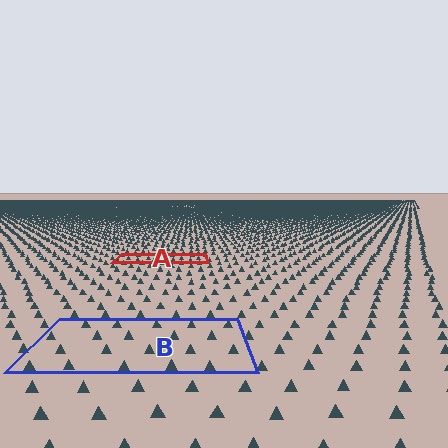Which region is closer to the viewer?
Region B is closer. The texture elements there are larger and more spread out.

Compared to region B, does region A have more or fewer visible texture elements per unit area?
Region A has more texture elements per unit area — they are packed more densely because it is farther away.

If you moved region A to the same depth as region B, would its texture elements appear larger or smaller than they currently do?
They would appear larger. At a closer depth, the same texture elements are projected at a bigger on-screen size.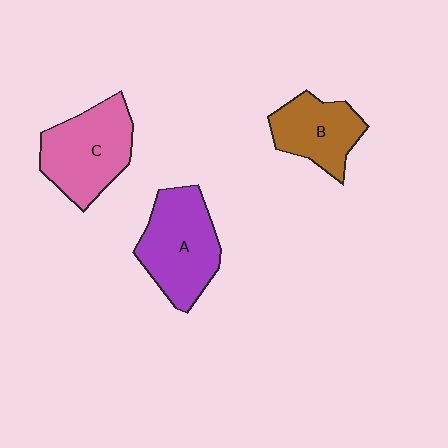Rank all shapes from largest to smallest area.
From largest to smallest: A (purple), C (pink), B (brown).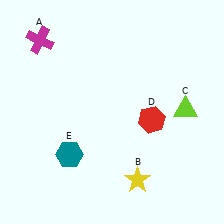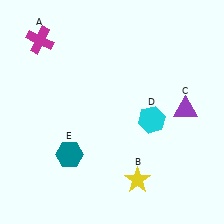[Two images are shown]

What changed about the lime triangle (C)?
In Image 1, C is lime. In Image 2, it changed to purple.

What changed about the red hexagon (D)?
In Image 1, D is red. In Image 2, it changed to cyan.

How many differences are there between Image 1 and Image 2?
There are 2 differences between the two images.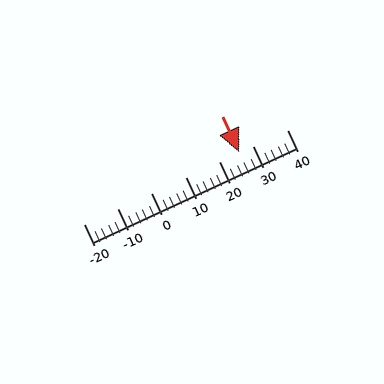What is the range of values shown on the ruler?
The ruler shows values from -20 to 40.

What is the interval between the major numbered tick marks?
The major tick marks are spaced 10 units apart.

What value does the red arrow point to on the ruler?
The red arrow points to approximately 26.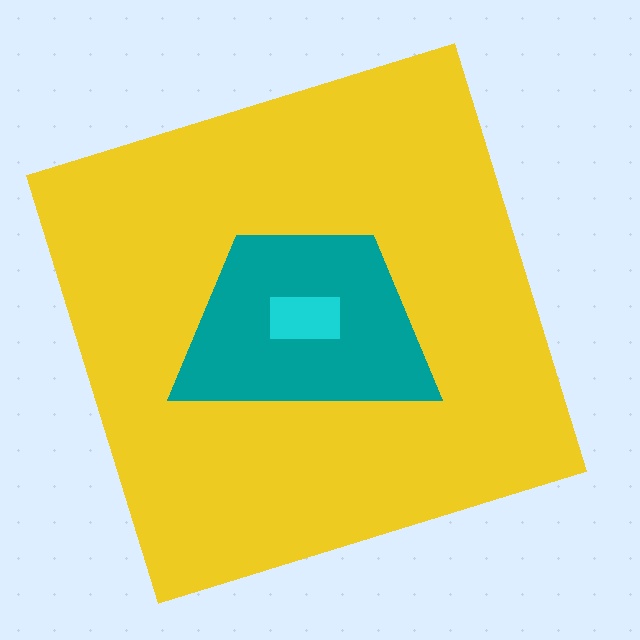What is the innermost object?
The cyan rectangle.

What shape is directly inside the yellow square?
The teal trapezoid.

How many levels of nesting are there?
3.